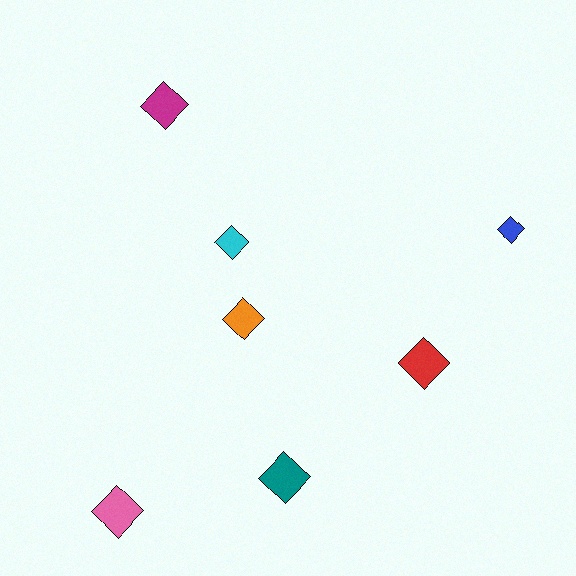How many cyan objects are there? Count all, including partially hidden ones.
There is 1 cyan object.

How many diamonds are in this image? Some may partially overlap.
There are 7 diamonds.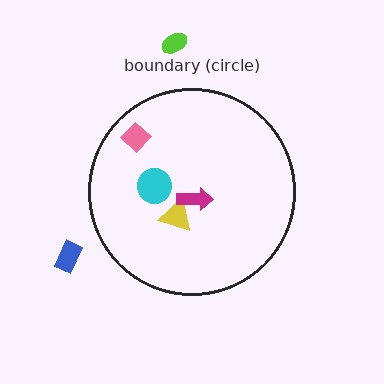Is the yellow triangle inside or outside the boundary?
Inside.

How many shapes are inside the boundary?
4 inside, 2 outside.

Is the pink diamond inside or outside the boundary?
Inside.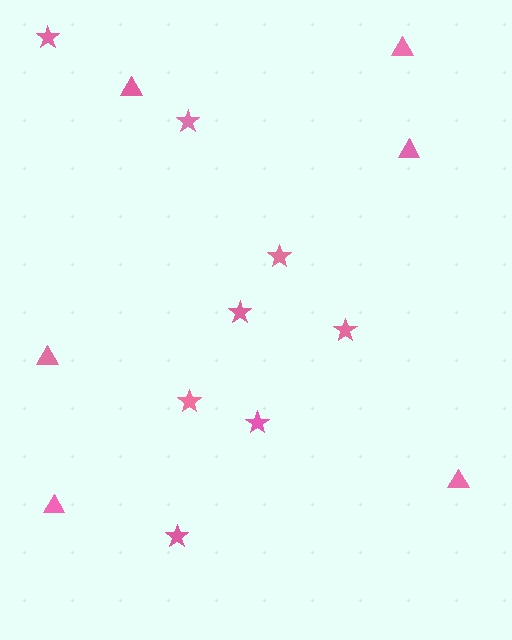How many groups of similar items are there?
There are 2 groups: one group of triangles (6) and one group of stars (8).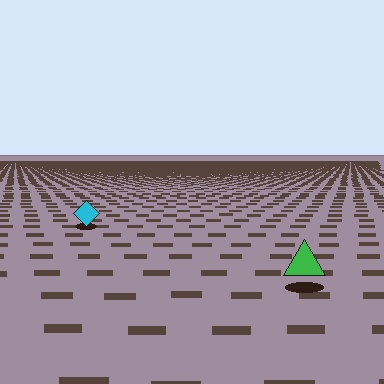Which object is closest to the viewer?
The green triangle is closest. The texture marks near it are larger and more spread out.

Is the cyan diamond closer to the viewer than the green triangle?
No. The green triangle is closer — you can tell from the texture gradient: the ground texture is coarser near it.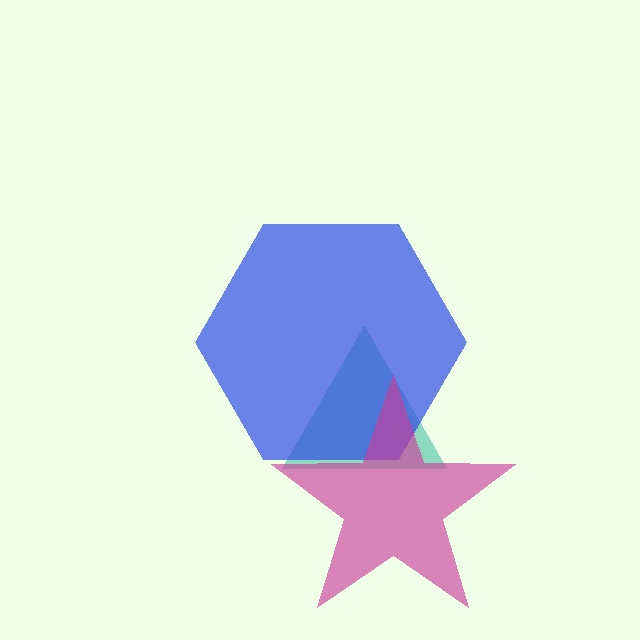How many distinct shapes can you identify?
There are 3 distinct shapes: a teal triangle, a blue hexagon, a magenta star.